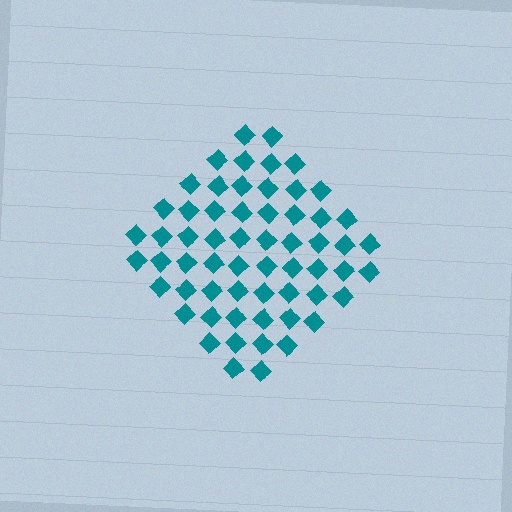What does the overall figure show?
The overall figure shows a diamond.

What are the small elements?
The small elements are diamonds.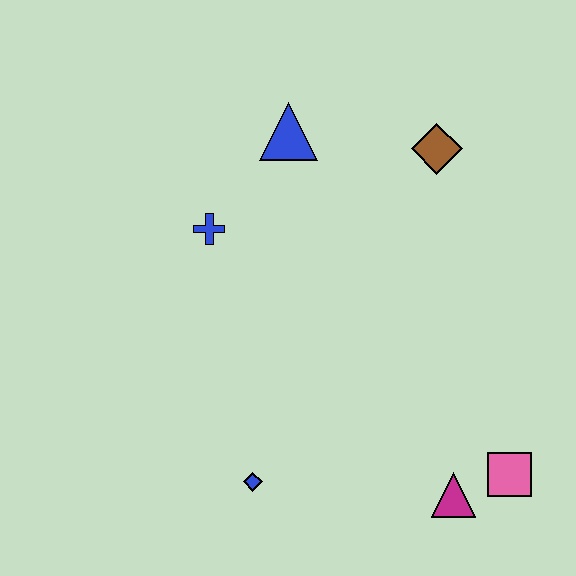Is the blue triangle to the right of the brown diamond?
No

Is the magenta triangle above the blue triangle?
No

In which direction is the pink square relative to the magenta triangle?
The pink square is to the right of the magenta triangle.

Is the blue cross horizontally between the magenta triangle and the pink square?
No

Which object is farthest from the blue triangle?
The pink square is farthest from the blue triangle.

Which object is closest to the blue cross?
The blue triangle is closest to the blue cross.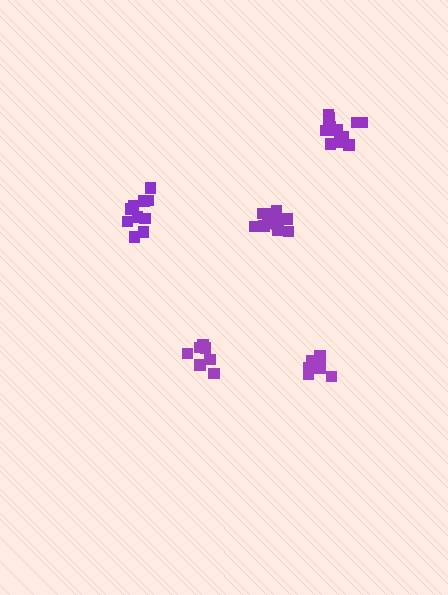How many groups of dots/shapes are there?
There are 5 groups.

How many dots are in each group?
Group 1: 10 dots, Group 2: 13 dots, Group 3: 7 dots, Group 4: 13 dots, Group 5: 8 dots (51 total).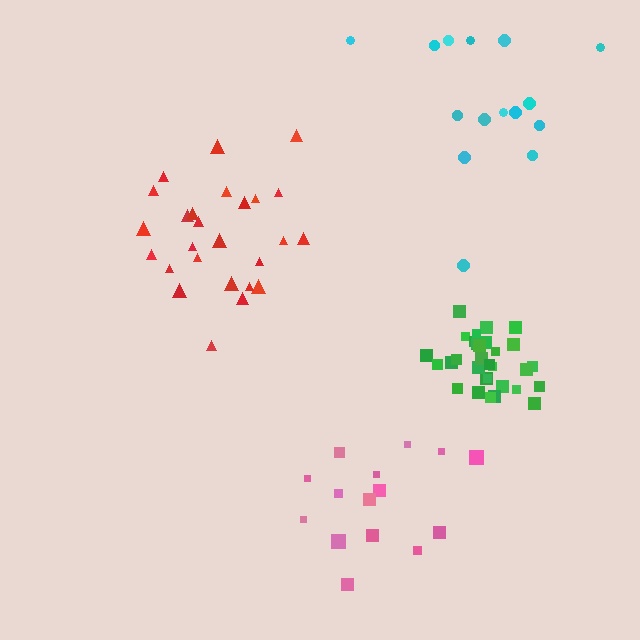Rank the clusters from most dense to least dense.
green, red, pink, cyan.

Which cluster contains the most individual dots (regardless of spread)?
Green (32).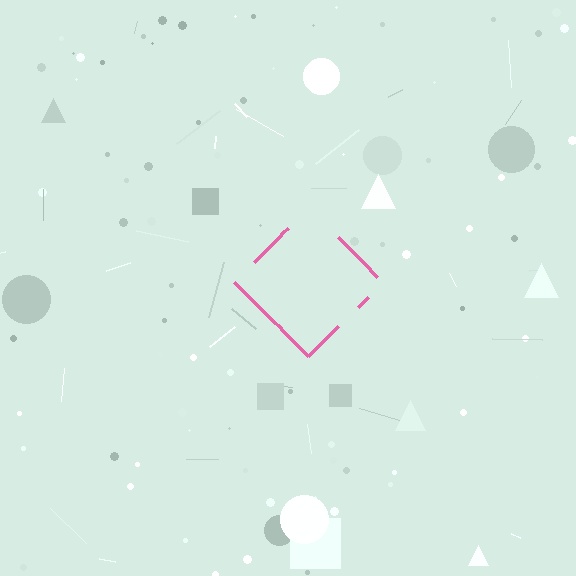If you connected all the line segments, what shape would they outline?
They would outline a diamond.